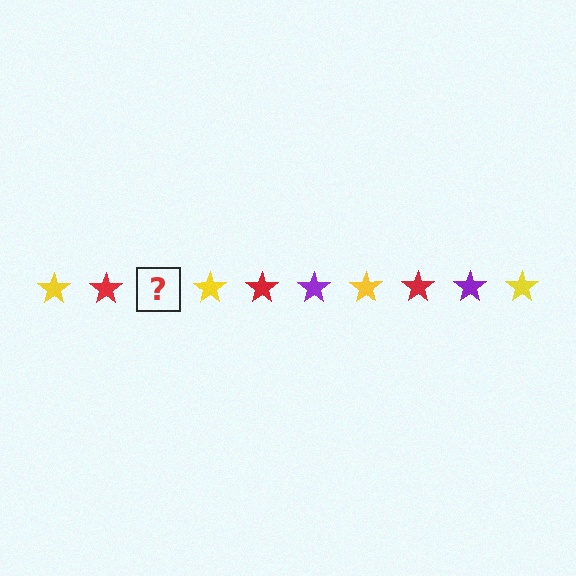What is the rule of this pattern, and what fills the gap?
The rule is that the pattern cycles through yellow, red, purple stars. The gap should be filled with a purple star.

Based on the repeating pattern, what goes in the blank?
The blank should be a purple star.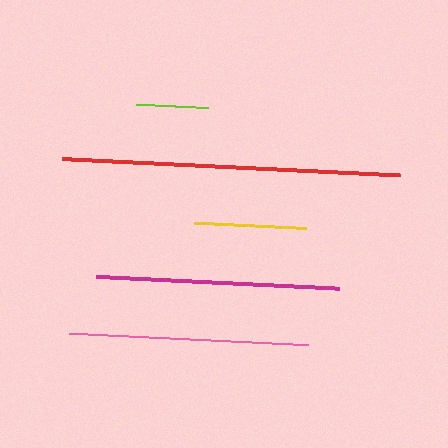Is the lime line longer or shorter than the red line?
The red line is longer than the lime line.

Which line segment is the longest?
The red line is the longest at approximately 338 pixels.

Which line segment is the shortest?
The lime line is the shortest at approximately 72 pixels.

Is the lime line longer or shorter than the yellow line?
The yellow line is longer than the lime line.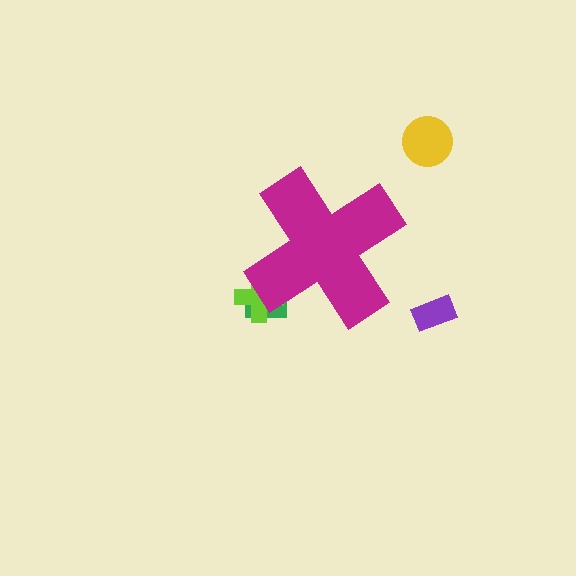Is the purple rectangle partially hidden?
No, the purple rectangle is fully visible.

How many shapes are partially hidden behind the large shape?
2 shapes are partially hidden.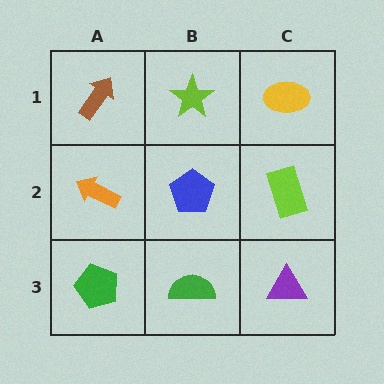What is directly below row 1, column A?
An orange arrow.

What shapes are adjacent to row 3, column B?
A blue pentagon (row 2, column B), a green pentagon (row 3, column A), a purple triangle (row 3, column C).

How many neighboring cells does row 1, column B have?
3.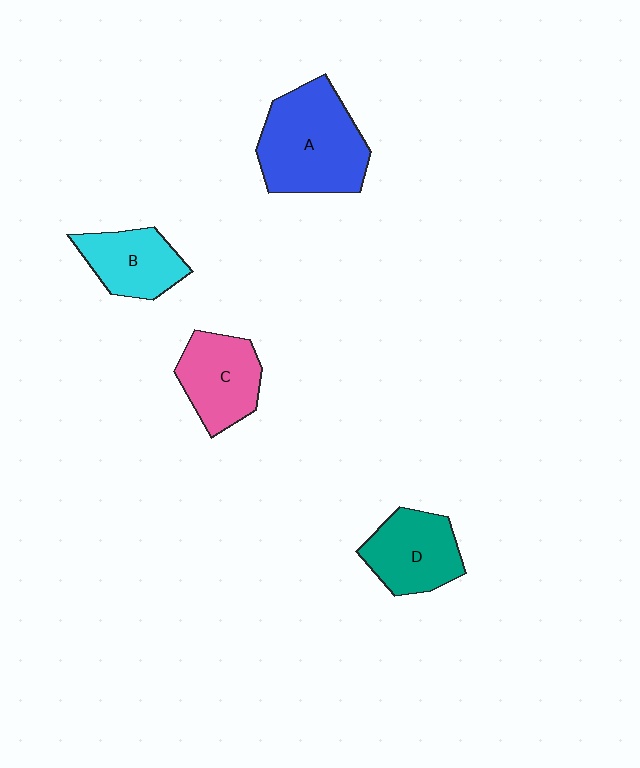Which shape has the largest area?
Shape A (blue).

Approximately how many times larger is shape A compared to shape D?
Approximately 1.5 times.